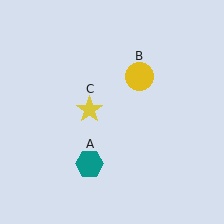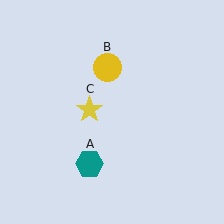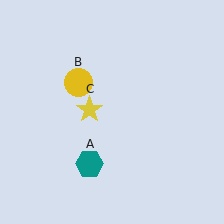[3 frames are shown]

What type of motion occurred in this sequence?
The yellow circle (object B) rotated counterclockwise around the center of the scene.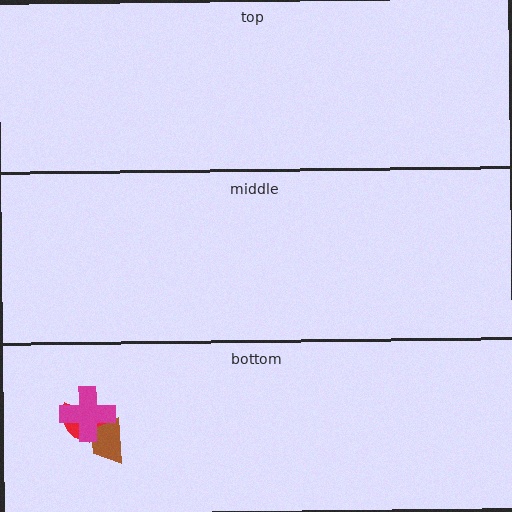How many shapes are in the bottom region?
3.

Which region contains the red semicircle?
The bottom region.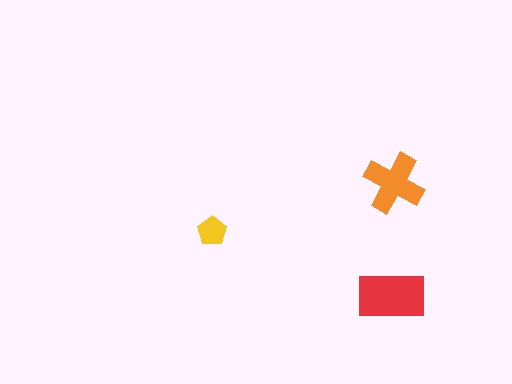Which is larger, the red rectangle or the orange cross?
The red rectangle.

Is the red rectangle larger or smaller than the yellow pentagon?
Larger.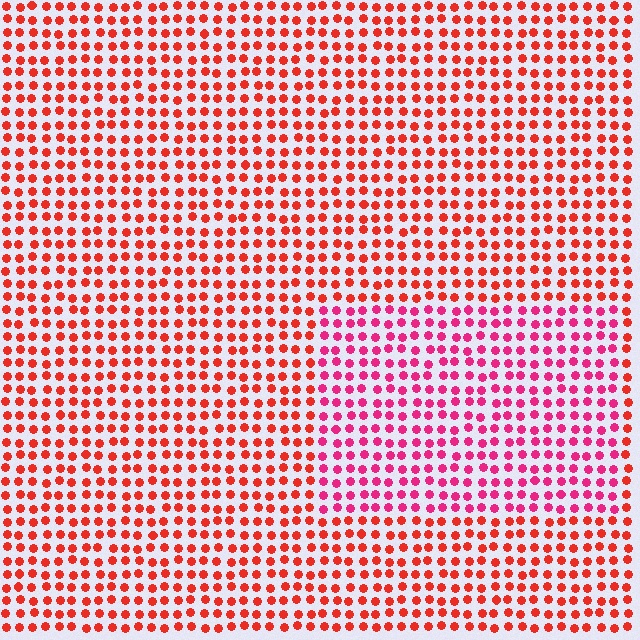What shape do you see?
I see a rectangle.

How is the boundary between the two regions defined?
The boundary is defined purely by a slight shift in hue (about 32 degrees). Spacing, size, and orientation are identical on both sides.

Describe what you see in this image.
The image is filled with small red elements in a uniform arrangement. A rectangle-shaped region is visible where the elements are tinted to a slightly different hue, forming a subtle color boundary.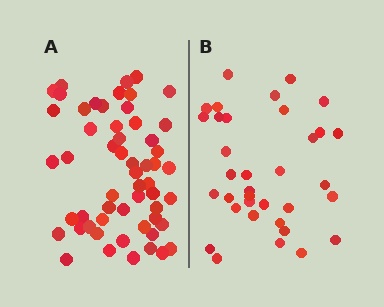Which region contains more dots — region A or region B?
Region A (the left region) has more dots.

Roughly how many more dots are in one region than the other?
Region A has approximately 20 more dots than region B.